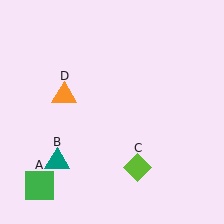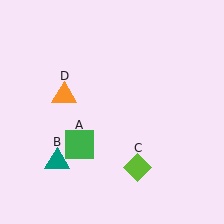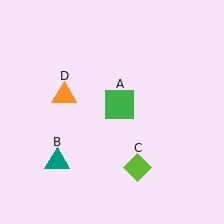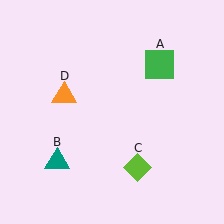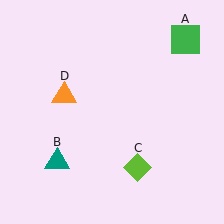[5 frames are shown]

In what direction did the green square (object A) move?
The green square (object A) moved up and to the right.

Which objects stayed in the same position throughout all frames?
Teal triangle (object B) and lime diamond (object C) and orange triangle (object D) remained stationary.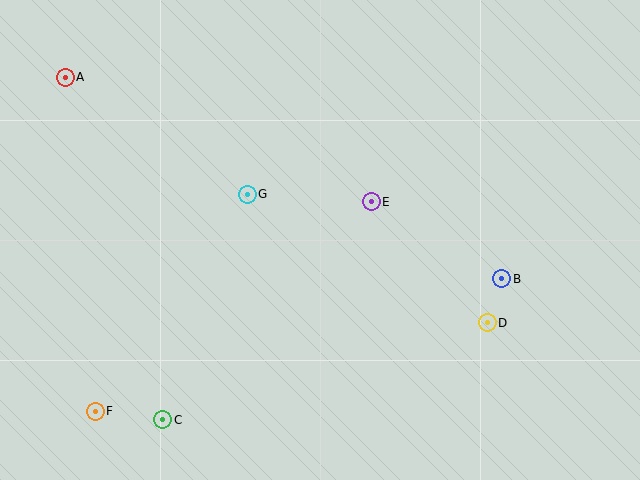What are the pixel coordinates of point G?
Point G is at (247, 194).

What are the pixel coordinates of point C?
Point C is at (163, 420).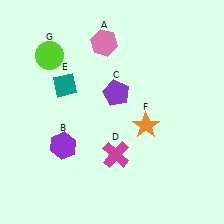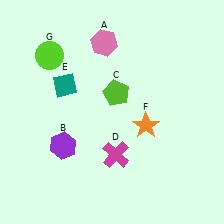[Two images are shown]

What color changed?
The pentagon (C) changed from purple in Image 1 to lime in Image 2.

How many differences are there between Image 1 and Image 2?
There is 1 difference between the two images.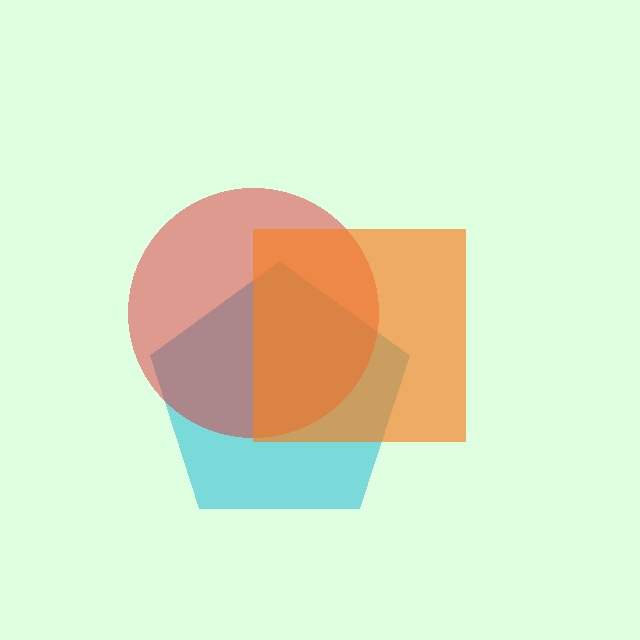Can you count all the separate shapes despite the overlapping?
Yes, there are 3 separate shapes.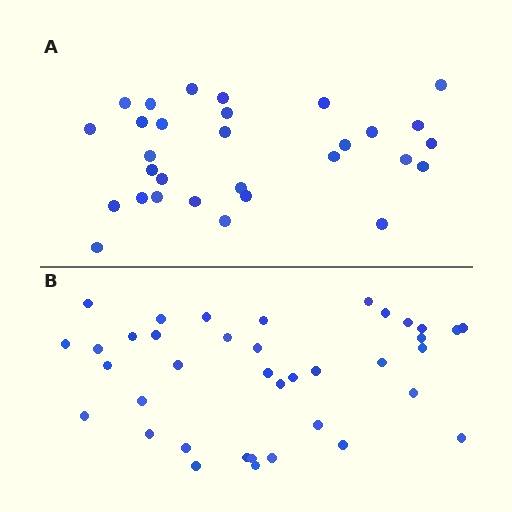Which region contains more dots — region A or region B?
Region B (the bottom region) has more dots.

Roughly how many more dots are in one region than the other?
Region B has roughly 8 or so more dots than region A.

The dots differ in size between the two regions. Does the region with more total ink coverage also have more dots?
No. Region A has more total ink coverage because its dots are larger, but region B actually contains more individual dots. Total area can be misleading — the number of items is what matters here.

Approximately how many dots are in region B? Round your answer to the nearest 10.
About 40 dots. (The exact count is 38, which rounds to 40.)